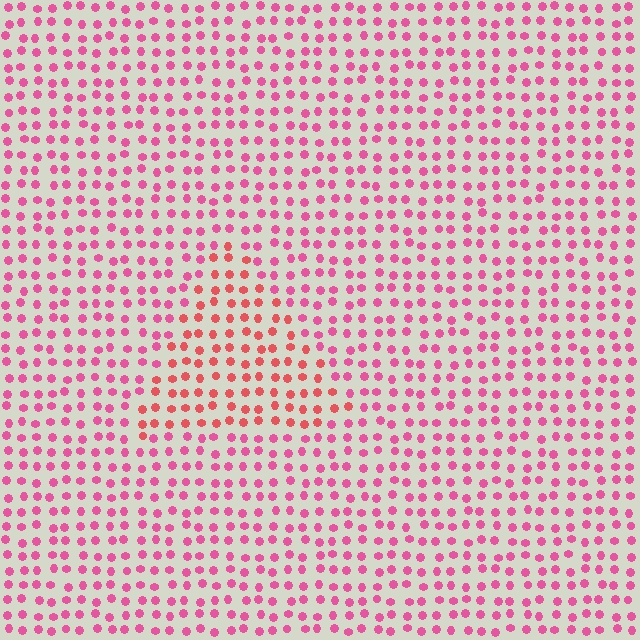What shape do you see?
I see a triangle.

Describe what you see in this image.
The image is filled with small pink elements in a uniform arrangement. A triangle-shaped region is visible where the elements are tinted to a slightly different hue, forming a subtle color boundary.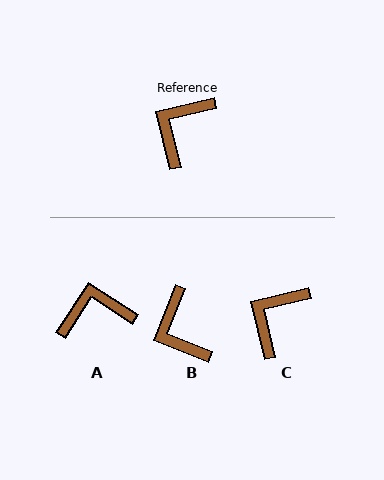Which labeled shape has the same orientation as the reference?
C.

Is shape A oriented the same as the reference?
No, it is off by about 46 degrees.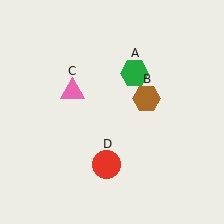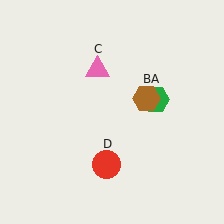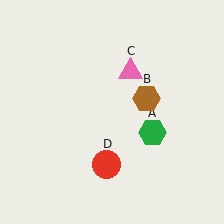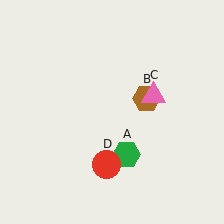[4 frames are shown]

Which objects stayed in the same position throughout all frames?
Brown hexagon (object B) and red circle (object D) remained stationary.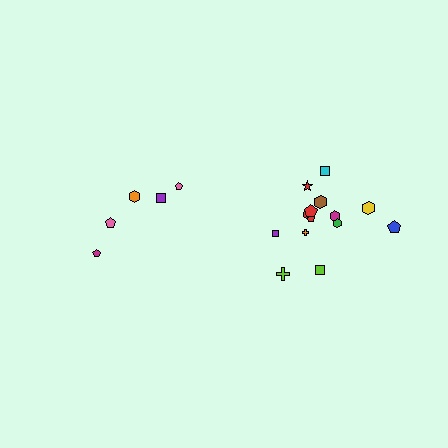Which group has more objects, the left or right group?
The right group.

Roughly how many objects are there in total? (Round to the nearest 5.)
Roughly 20 objects in total.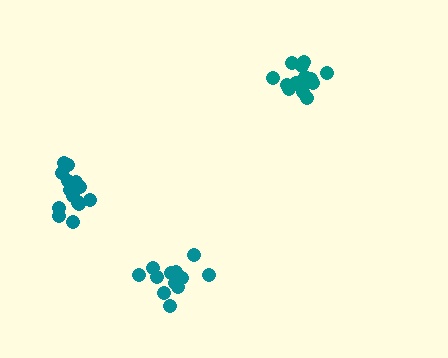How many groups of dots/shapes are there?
There are 3 groups.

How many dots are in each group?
Group 1: 15 dots, Group 2: 16 dots, Group 3: 13 dots (44 total).